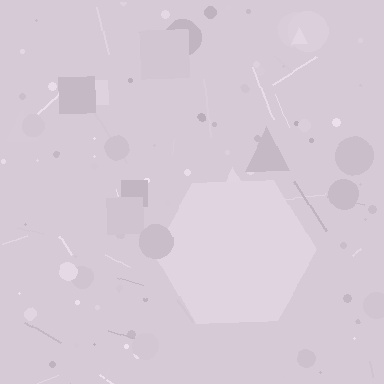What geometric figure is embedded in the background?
A hexagon is embedded in the background.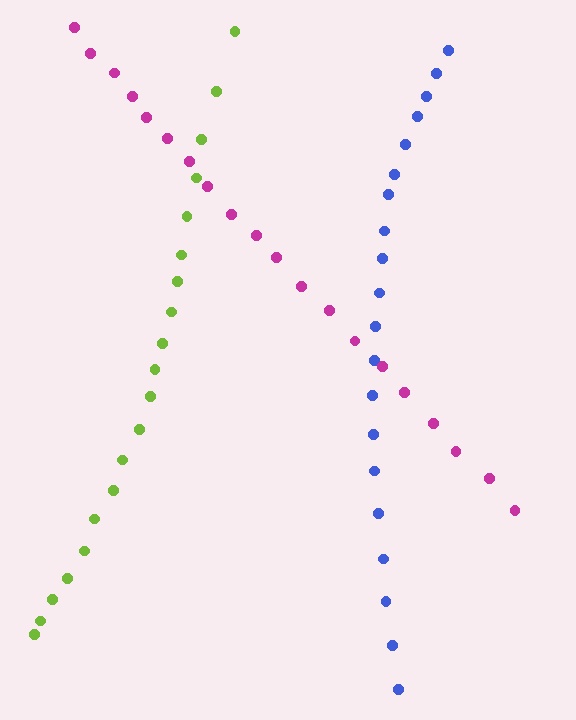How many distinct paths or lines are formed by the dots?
There are 3 distinct paths.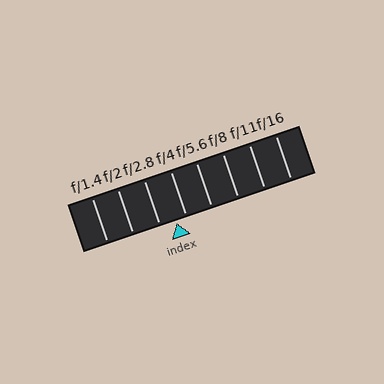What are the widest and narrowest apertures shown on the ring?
The widest aperture shown is f/1.4 and the narrowest is f/16.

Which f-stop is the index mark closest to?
The index mark is closest to f/4.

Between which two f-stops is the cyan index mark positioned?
The index mark is between f/2.8 and f/4.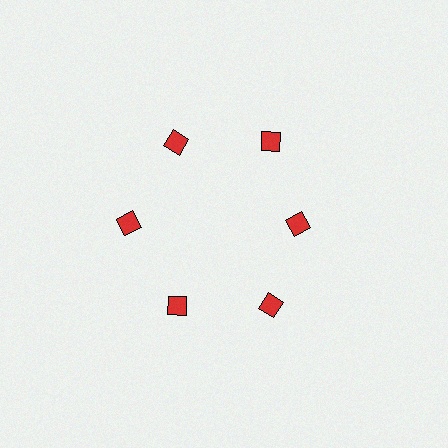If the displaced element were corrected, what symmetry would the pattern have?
It would have 6-fold rotational symmetry — the pattern would map onto itself every 60 degrees.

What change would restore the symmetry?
The symmetry would be restored by moving it outward, back onto the ring so that all 6 diamonds sit at equal angles and equal distance from the center.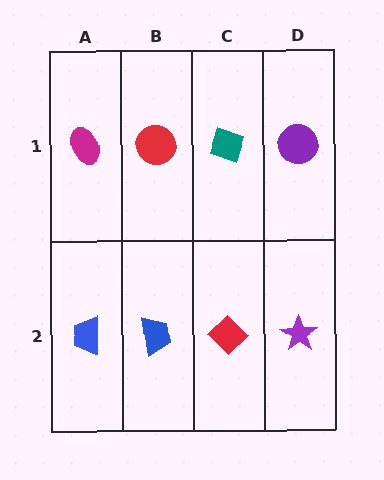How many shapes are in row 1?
4 shapes.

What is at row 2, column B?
A blue trapezoid.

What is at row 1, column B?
A red circle.